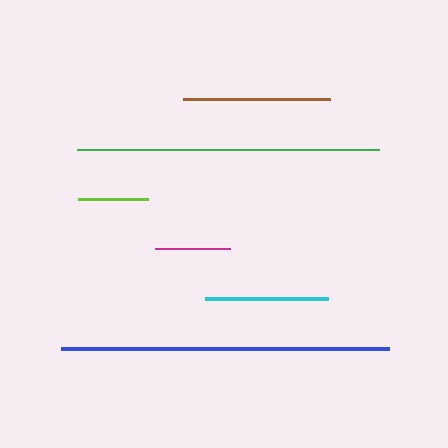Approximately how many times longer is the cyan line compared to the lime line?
The cyan line is approximately 1.8 times the length of the lime line.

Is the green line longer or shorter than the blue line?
The blue line is longer than the green line.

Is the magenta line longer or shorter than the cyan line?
The cyan line is longer than the magenta line.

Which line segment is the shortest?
The lime line is the shortest at approximately 70 pixels.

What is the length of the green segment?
The green segment is approximately 301 pixels long.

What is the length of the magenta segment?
The magenta segment is approximately 74 pixels long.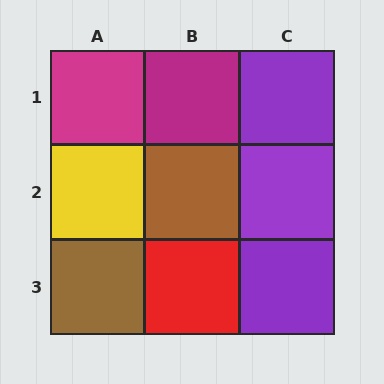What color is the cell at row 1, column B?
Magenta.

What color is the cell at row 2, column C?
Purple.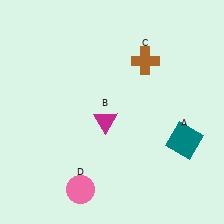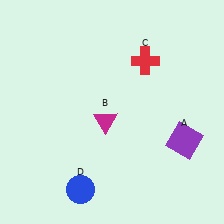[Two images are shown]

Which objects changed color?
A changed from teal to purple. C changed from brown to red. D changed from pink to blue.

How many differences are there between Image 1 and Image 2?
There are 3 differences between the two images.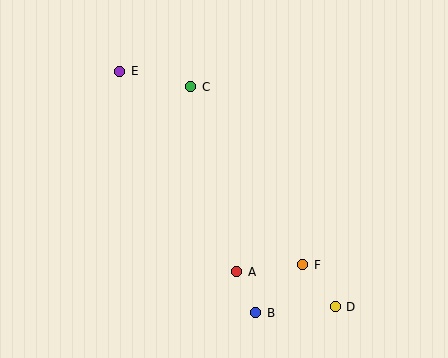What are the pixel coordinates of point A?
Point A is at (237, 272).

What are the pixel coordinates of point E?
Point E is at (120, 71).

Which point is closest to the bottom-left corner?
Point A is closest to the bottom-left corner.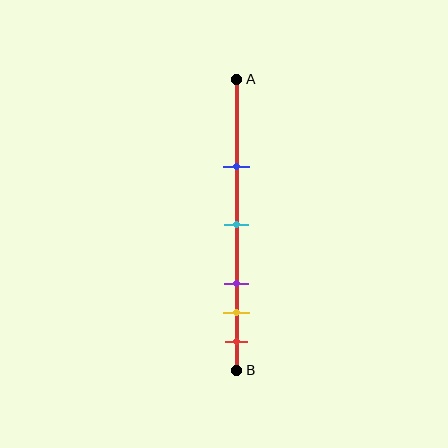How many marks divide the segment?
There are 5 marks dividing the segment.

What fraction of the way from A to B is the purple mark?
The purple mark is approximately 70% (0.7) of the way from A to B.